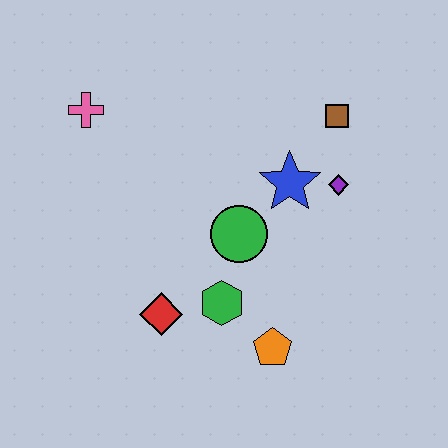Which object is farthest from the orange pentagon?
The pink cross is farthest from the orange pentagon.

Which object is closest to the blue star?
The purple diamond is closest to the blue star.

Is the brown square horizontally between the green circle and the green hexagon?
No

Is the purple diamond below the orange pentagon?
No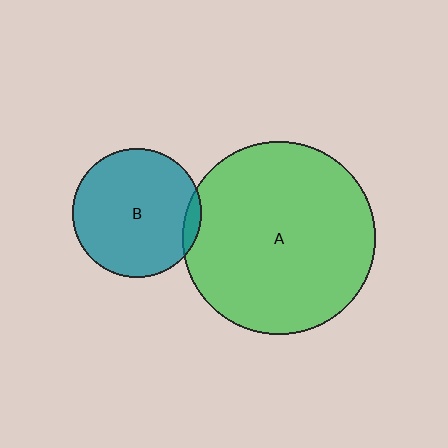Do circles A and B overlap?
Yes.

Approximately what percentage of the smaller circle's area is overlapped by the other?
Approximately 5%.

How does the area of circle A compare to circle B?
Approximately 2.2 times.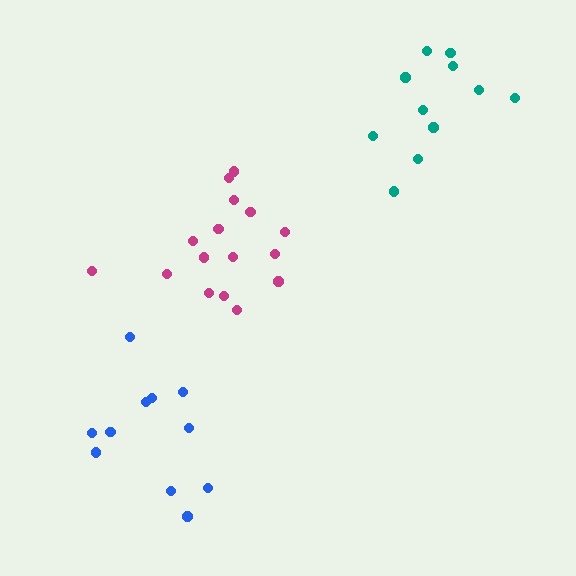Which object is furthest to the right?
The teal cluster is rightmost.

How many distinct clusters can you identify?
There are 3 distinct clusters.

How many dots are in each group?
Group 1: 16 dots, Group 2: 11 dots, Group 3: 11 dots (38 total).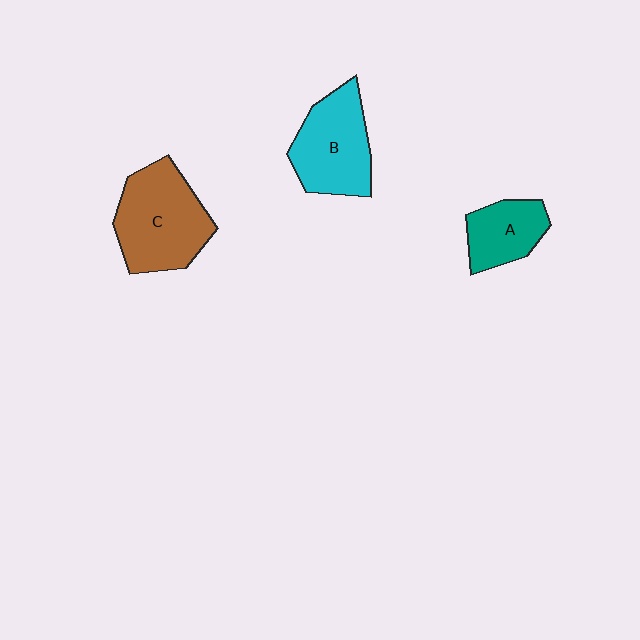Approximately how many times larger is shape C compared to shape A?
Approximately 1.8 times.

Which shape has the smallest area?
Shape A (teal).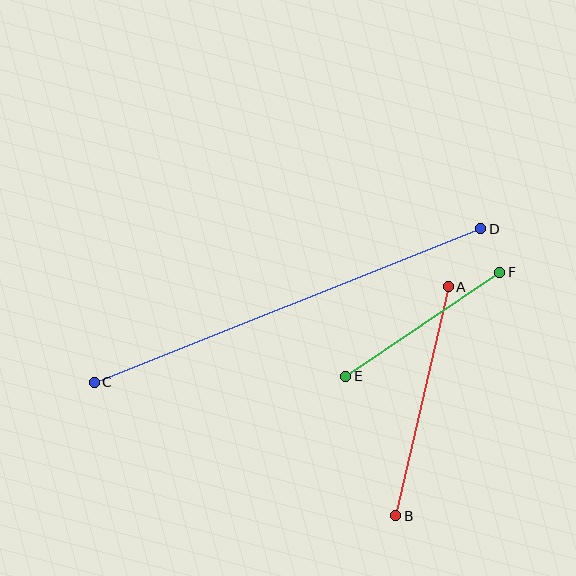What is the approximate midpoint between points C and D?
The midpoint is at approximately (288, 306) pixels.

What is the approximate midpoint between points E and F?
The midpoint is at approximately (423, 324) pixels.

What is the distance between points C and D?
The distance is approximately 416 pixels.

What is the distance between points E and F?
The distance is approximately 186 pixels.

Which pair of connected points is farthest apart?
Points C and D are farthest apart.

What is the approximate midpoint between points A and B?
The midpoint is at approximately (422, 401) pixels.